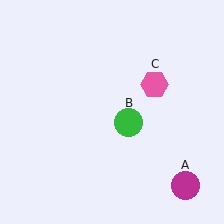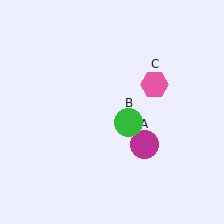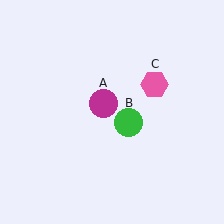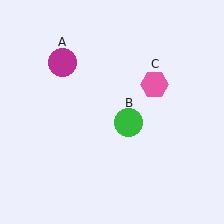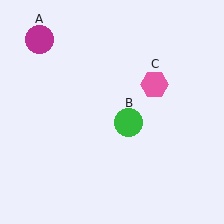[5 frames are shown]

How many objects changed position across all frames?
1 object changed position: magenta circle (object A).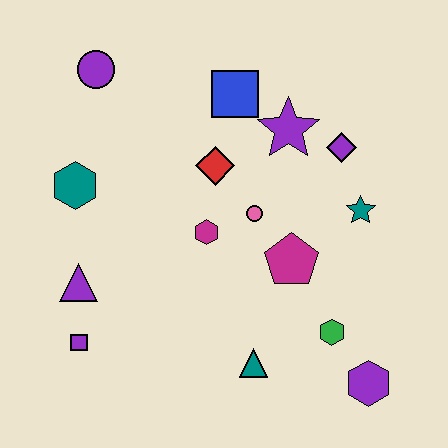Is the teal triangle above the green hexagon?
No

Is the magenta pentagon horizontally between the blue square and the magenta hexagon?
No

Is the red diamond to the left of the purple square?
No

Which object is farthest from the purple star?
The purple square is farthest from the purple star.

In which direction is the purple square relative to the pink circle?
The purple square is to the left of the pink circle.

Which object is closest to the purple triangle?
The purple square is closest to the purple triangle.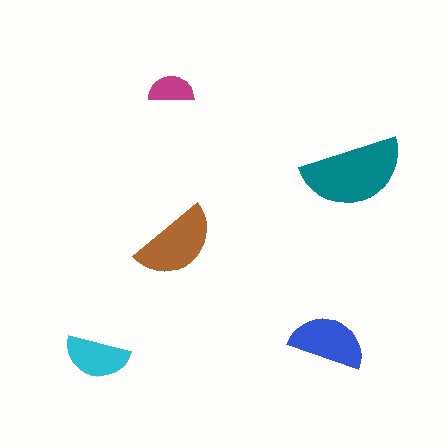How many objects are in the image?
There are 5 objects in the image.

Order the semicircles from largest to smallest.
the teal one, the brown one, the blue one, the cyan one, the magenta one.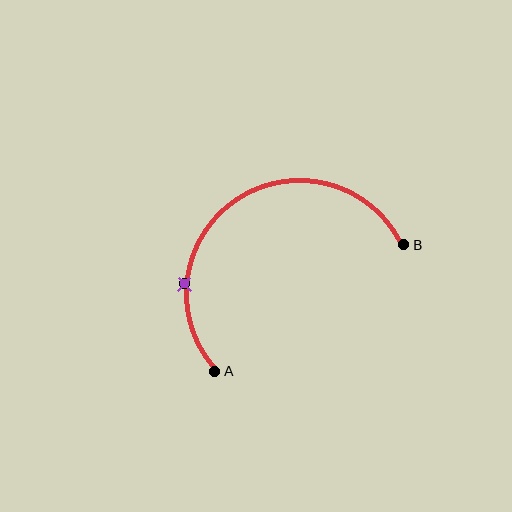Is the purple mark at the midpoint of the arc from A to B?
No. The purple mark lies on the arc but is closer to endpoint A. The arc midpoint would be at the point on the curve equidistant along the arc from both A and B.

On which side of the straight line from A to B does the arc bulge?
The arc bulges above and to the left of the straight line connecting A and B.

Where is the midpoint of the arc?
The arc midpoint is the point on the curve farthest from the straight line joining A and B. It sits above and to the left of that line.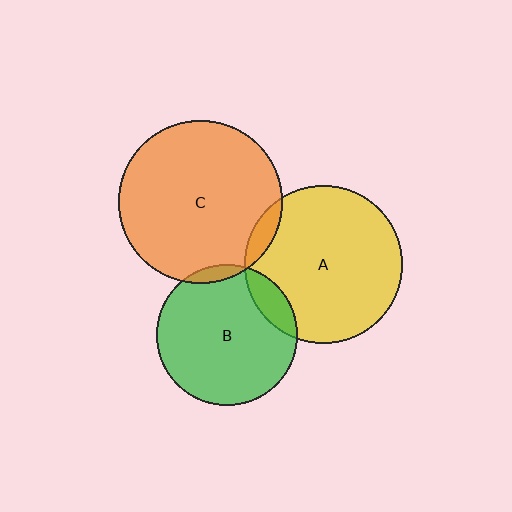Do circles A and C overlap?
Yes.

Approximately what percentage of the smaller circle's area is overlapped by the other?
Approximately 5%.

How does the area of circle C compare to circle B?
Approximately 1.3 times.